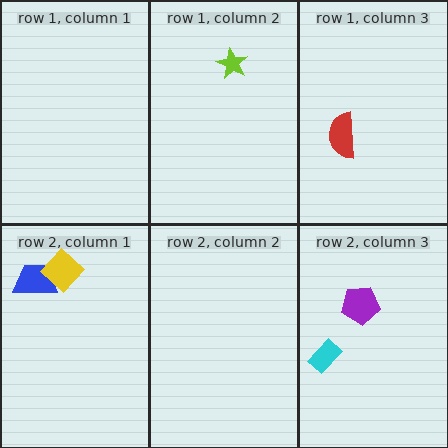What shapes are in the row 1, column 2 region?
The lime star.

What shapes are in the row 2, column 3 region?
The purple pentagon, the cyan rectangle.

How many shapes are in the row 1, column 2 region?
1.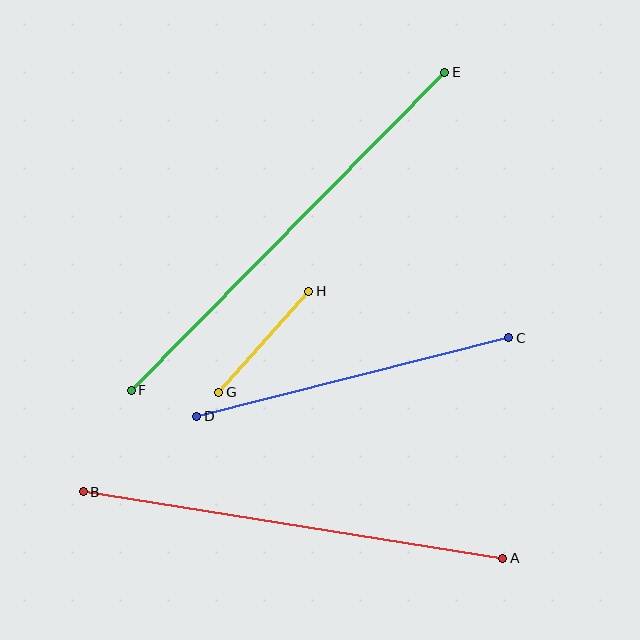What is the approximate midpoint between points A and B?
The midpoint is at approximately (293, 525) pixels.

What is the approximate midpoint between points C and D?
The midpoint is at approximately (353, 377) pixels.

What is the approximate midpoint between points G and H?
The midpoint is at approximately (264, 342) pixels.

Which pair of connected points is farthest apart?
Points E and F are farthest apart.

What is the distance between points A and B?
The distance is approximately 425 pixels.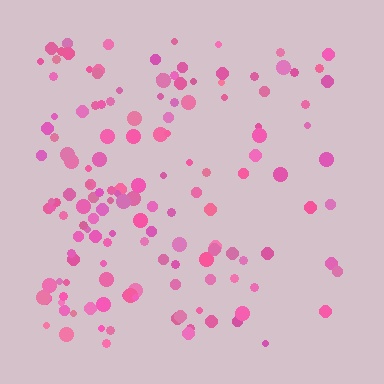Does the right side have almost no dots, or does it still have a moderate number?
Still a moderate number, just noticeably fewer than the left.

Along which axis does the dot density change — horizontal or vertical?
Horizontal.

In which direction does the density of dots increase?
From right to left, with the left side densest.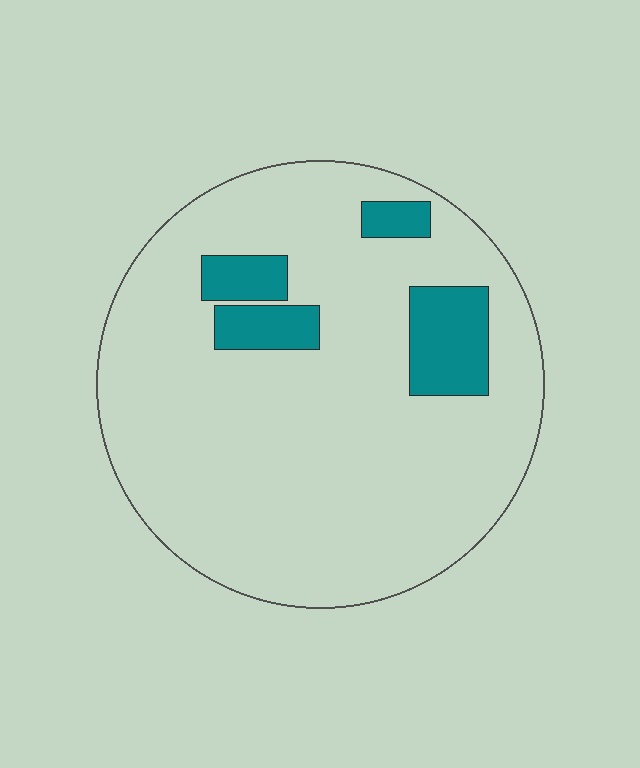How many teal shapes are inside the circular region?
4.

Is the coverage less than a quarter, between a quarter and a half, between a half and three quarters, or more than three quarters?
Less than a quarter.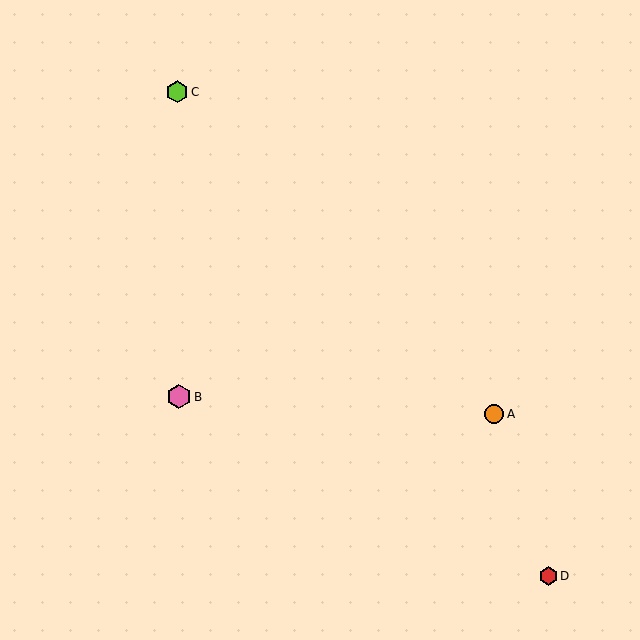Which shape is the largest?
The pink hexagon (labeled B) is the largest.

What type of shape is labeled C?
Shape C is a lime hexagon.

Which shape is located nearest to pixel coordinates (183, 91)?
The lime hexagon (labeled C) at (177, 92) is nearest to that location.